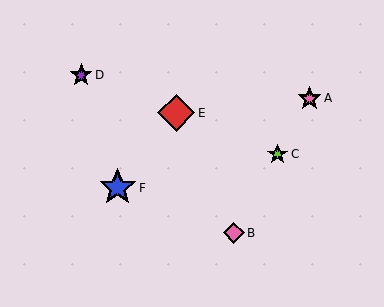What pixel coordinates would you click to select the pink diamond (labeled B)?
Click at (234, 233) to select the pink diamond B.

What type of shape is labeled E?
Shape E is a red diamond.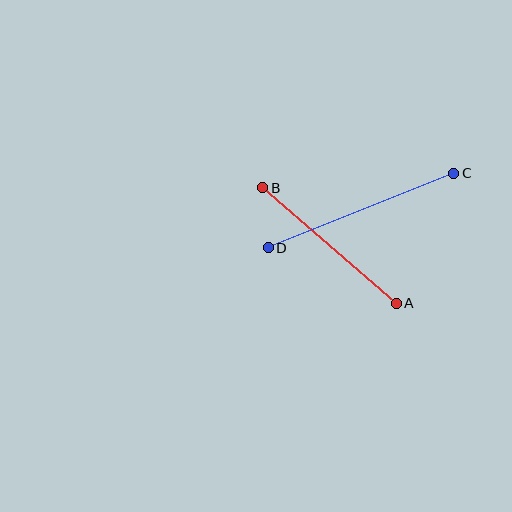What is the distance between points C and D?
The distance is approximately 200 pixels.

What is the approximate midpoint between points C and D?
The midpoint is at approximately (361, 210) pixels.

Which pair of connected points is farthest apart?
Points C and D are farthest apart.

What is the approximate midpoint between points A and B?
The midpoint is at approximately (330, 246) pixels.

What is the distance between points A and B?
The distance is approximately 177 pixels.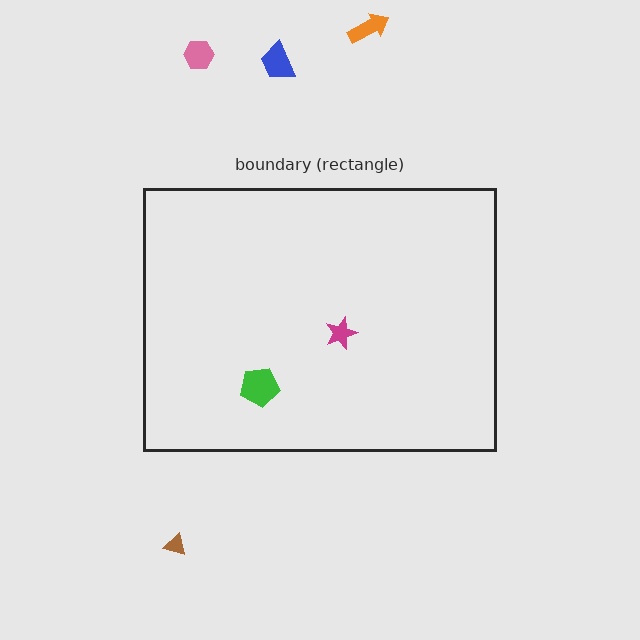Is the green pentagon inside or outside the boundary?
Inside.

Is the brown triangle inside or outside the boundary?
Outside.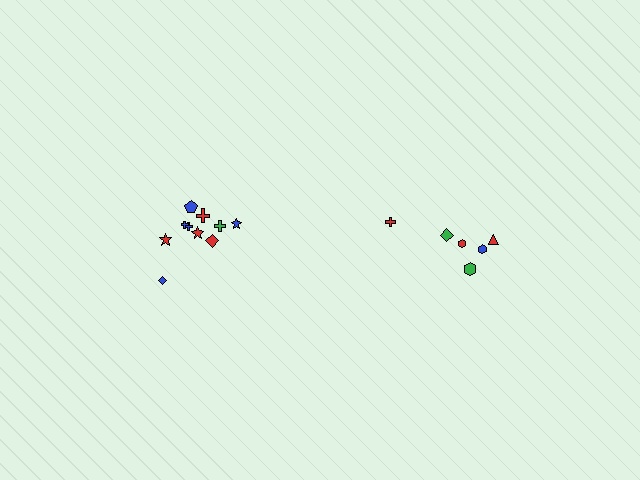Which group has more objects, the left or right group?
The left group.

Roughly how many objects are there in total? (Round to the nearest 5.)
Roughly 15 objects in total.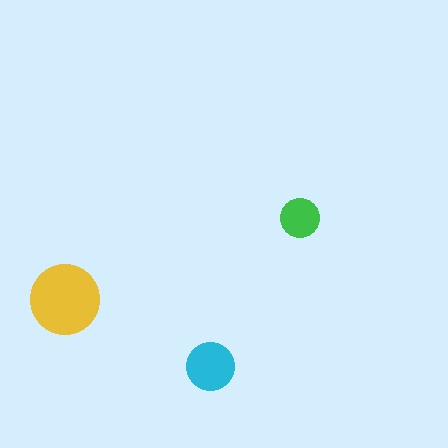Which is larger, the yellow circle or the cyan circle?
The yellow one.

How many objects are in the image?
There are 3 objects in the image.